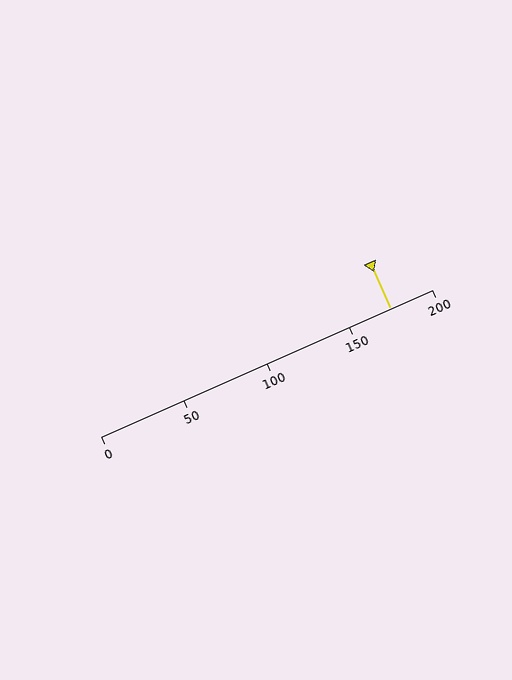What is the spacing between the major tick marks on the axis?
The major ticks are spaced 50 apart.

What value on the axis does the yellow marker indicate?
The marker indicates approximately 175.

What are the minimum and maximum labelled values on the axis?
The axis runs from 0 to 200.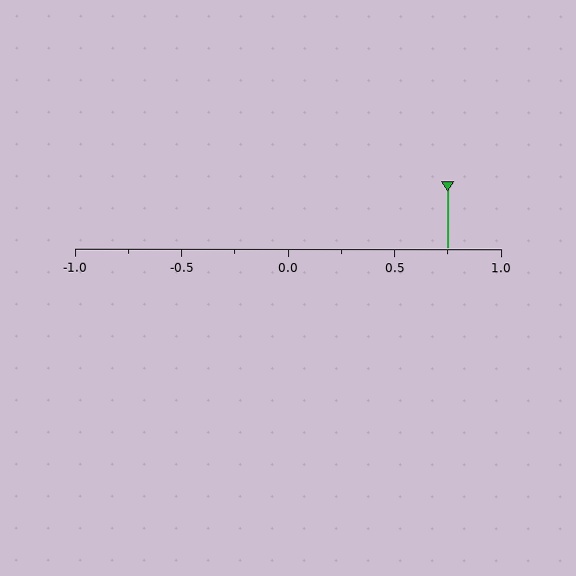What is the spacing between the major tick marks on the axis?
The major ticks are spaced 0.5 apart.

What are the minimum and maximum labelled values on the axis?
The axis runs from -1.0 to 1.0.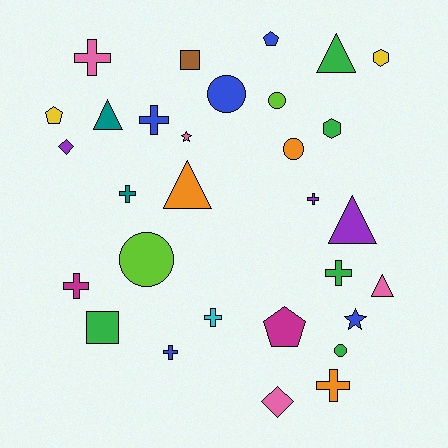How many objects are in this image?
There are 30 objects.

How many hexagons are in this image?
There are 2 hexagons.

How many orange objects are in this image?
There are 3 orange objects.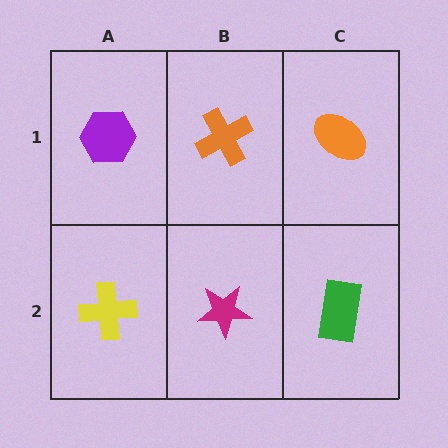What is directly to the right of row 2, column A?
A magenta star.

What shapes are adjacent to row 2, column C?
An orange ellipse (row 1, column C), a magenta star (row 2, column B).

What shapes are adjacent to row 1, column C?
A green rectangle (row 2, column C), an orange cross (row 1, column B).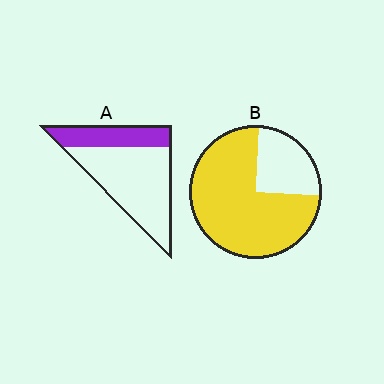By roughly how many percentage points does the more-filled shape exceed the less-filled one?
By roughly 45 percentage points (B over A).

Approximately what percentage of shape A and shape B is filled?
A is approximately 30% and B is approximately 75%.